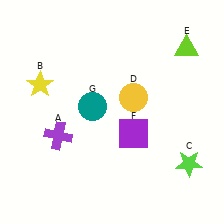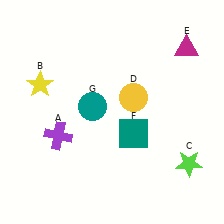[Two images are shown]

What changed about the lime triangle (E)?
In Image 1, E is lime. In Image 2, it changed to magenta.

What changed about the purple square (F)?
In Image 1, F is purple. In Image 2, it changed to teal.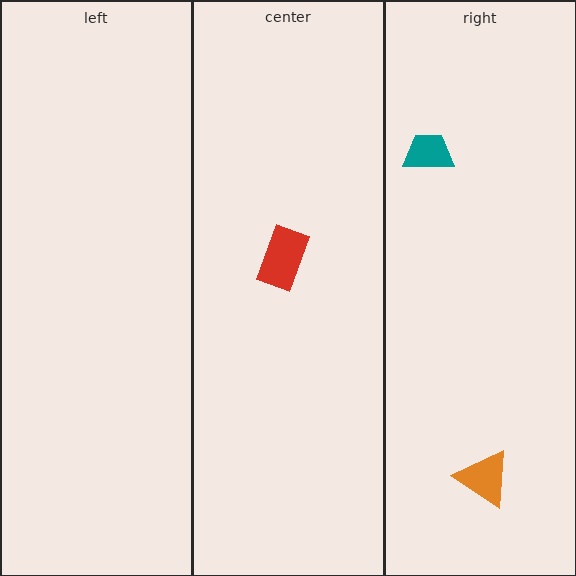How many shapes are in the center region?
1.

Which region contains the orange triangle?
The right region.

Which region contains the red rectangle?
The center region.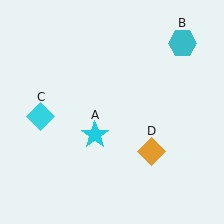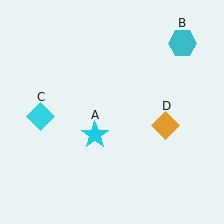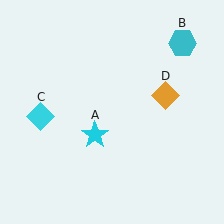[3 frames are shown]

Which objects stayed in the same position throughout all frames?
Cyan star (object A) and cyan hexagon (object B) and cyan diamond (object C) remained stationary.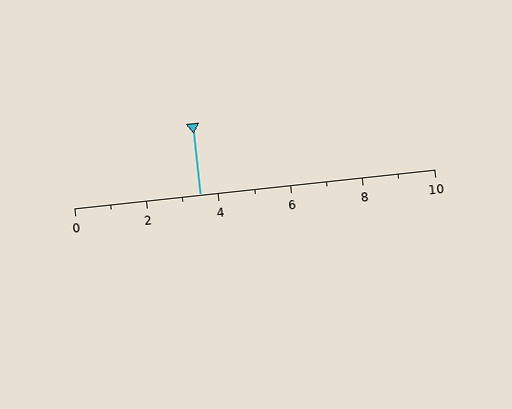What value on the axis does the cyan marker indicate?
The marker indicates approximately 3.5.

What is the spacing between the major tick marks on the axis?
The major ticks are spaced 2 apart.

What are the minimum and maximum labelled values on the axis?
The axis runs from 0 to 10.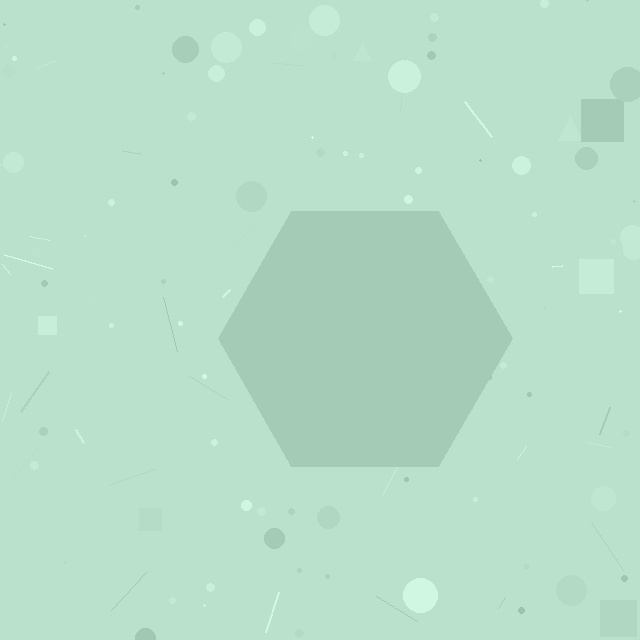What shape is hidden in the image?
A hexagon is hidden in the image.